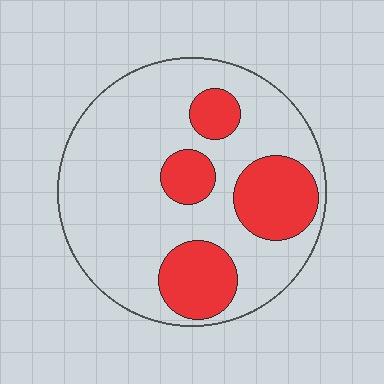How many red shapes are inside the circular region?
4.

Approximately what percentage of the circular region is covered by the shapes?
Approximately 25%.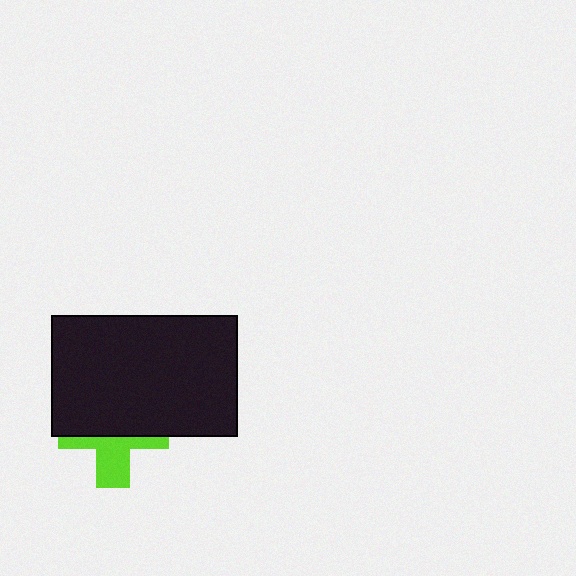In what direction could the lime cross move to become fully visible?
The lime cross could move down. That would shift it out from behind the black rectangle entirely.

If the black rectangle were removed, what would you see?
You would see the complete lime cross.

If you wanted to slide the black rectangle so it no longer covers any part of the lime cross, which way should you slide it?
Slide it up — that is the most direct way to separate the two shapes.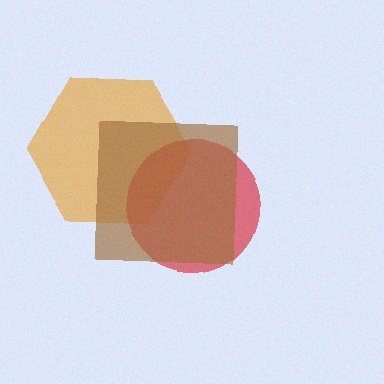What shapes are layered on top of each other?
The layered shapes are: an orange hexagon, a red circle, a brown square.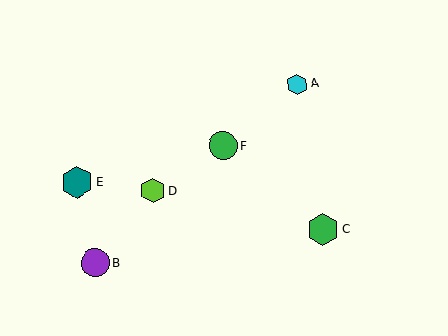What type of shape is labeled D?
Shape D is a lime hexagon.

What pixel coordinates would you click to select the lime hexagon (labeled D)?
Click at (153, 191) to select the lime hexagon D.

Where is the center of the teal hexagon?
The center of the teal hexagon is at (77, 182).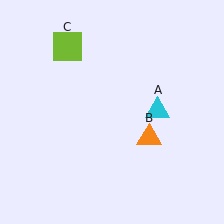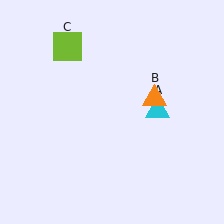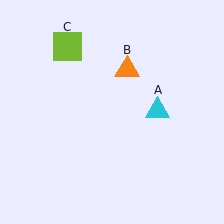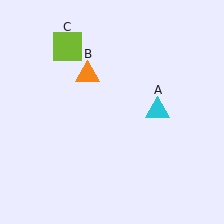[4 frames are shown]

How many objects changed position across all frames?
1 object changed position: orange triangle (object B).